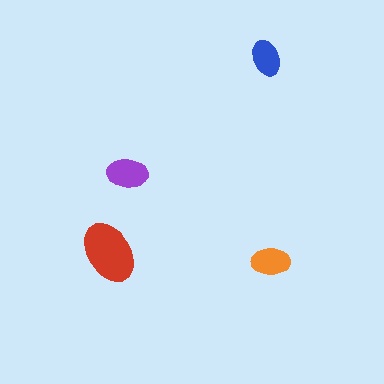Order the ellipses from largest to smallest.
the red one, the purple one, the orange one, the blue one.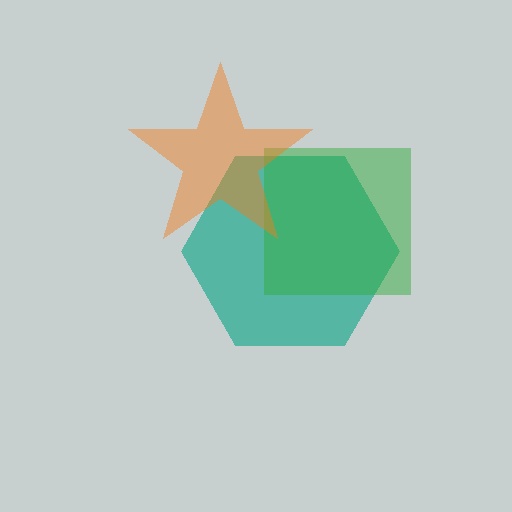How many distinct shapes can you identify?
There are 3 distinct shapes: a teal hexagon, a green square, an orange star.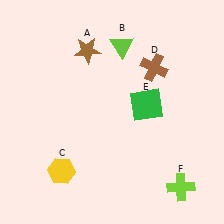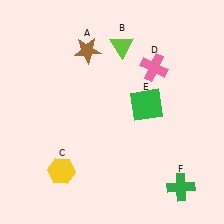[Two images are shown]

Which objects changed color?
D changed from brown to pink. F changed from lime to green.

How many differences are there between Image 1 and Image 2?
There are 2 differences between the two images.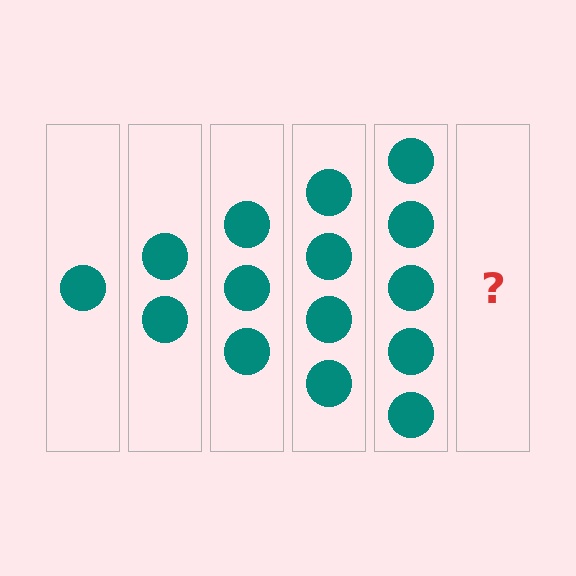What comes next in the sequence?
The next element should be 6 circles.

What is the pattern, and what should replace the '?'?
The pattern is that each step adds one more circle. The '?' should be 6 circles.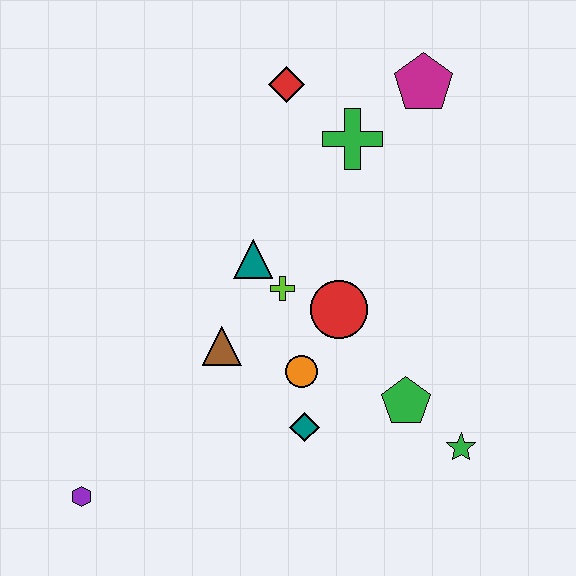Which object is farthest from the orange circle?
The magenta pentagon is farthest from the orange circle.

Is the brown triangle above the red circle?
No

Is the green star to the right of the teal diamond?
Yes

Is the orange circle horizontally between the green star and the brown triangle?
Yes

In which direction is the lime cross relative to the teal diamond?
The lime cross is above the teal diamond.